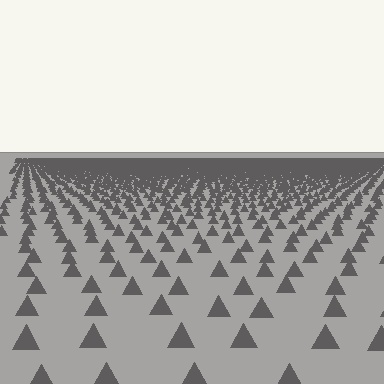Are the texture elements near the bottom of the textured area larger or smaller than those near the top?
Larger. Near the bottom, elements are closer to the viewer and appear at a bigger on-screen size.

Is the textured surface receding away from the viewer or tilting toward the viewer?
The surface is receding away from the viewer. Texture elements get smaller and denser toward the top.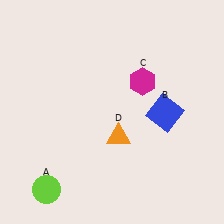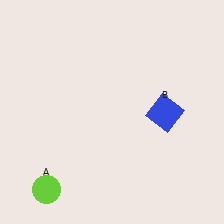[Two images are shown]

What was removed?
The magenta hexagon (C), the orange triangle (D) were removed in Image 2.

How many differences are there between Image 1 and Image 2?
There are 2 differences between the two images.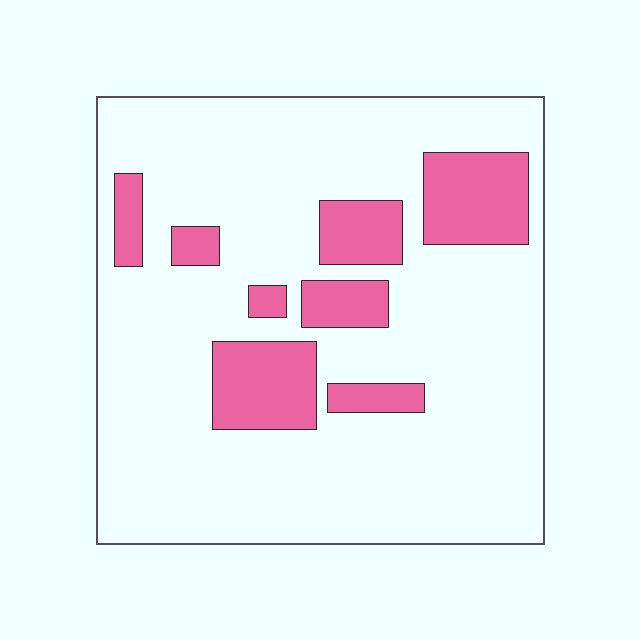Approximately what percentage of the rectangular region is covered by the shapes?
Approximately 20%.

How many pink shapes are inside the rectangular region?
8.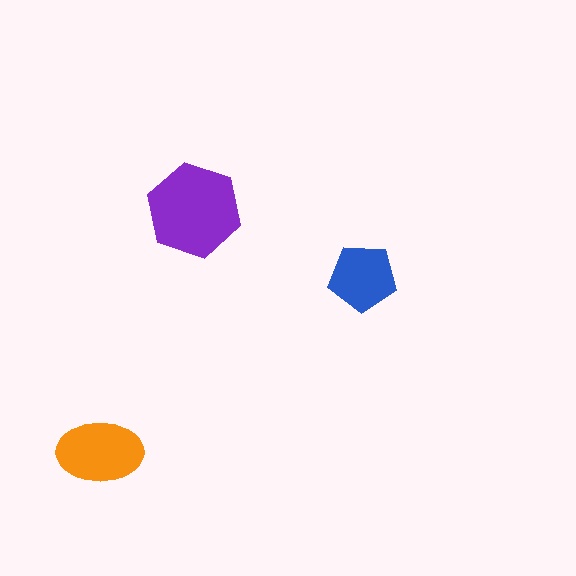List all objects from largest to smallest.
The purple hexagon, the orange ellipse, the blue pentagon.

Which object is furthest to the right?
The blue pentagon is rightmost.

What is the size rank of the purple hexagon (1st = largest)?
1st.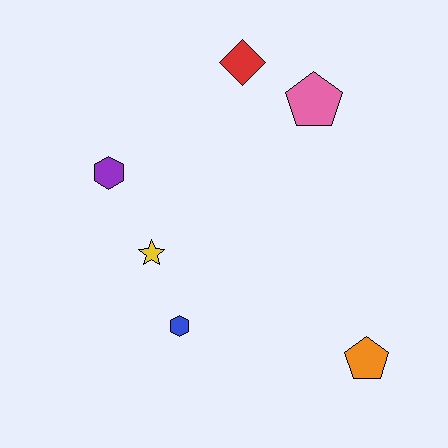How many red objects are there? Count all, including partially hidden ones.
There is 1 red object.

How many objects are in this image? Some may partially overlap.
There are 6 objects.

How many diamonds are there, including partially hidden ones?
There is 1 diamond.